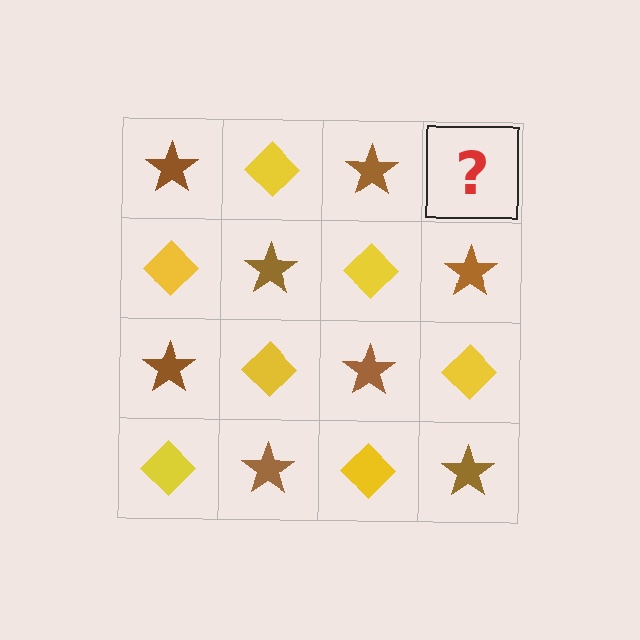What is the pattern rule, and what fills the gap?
The rule is that it alternates brown star and yellow diamond in a checkerboard pattern. The gap should be filled with a yellow diamond.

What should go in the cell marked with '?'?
The missing cell should contain a yellow diamond.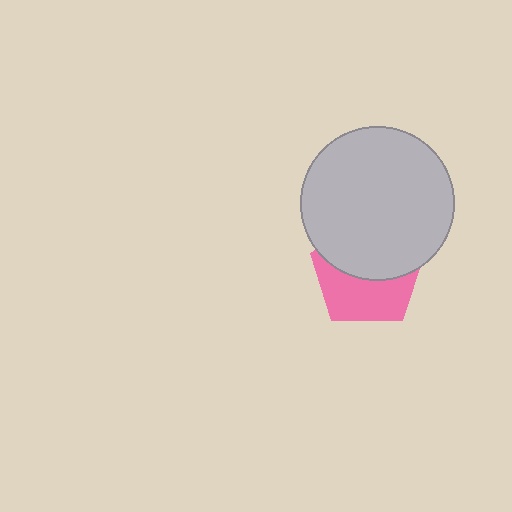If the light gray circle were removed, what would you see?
You would see the complete pink pentagon.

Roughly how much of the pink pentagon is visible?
About half of it is visible (roughly 48%).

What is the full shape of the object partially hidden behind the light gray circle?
The partially hidden object is a pink pentagon.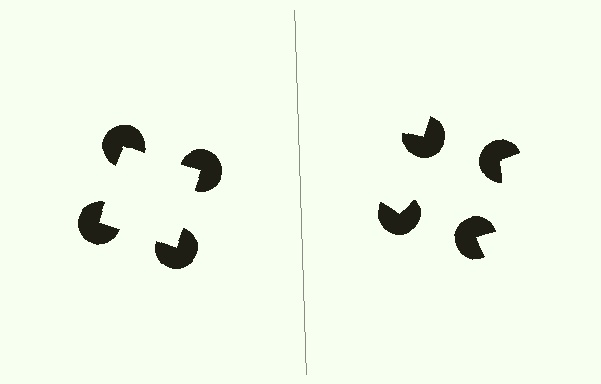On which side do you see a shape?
An illusory square appears on the left side. On the right side the wedge cuts are rotated, so no coherent shape forms.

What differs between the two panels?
The pac-man discs are positioned identically on both sides; only the wedge orientations differ. On the left they align to a square; on the right they are misaligned.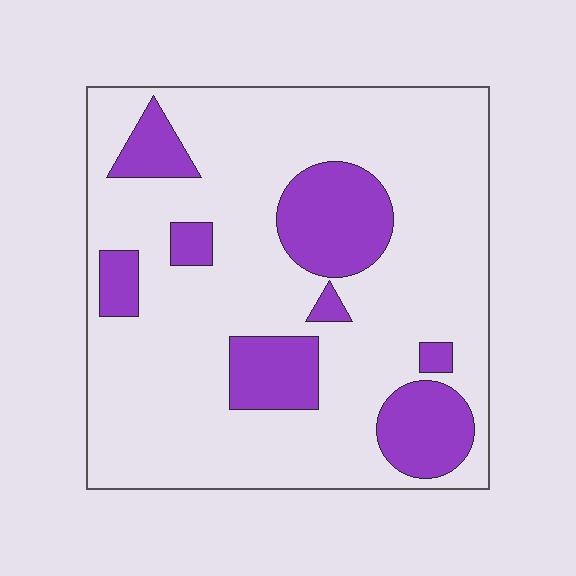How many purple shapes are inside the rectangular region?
8.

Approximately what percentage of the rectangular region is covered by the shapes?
Approximately 20%.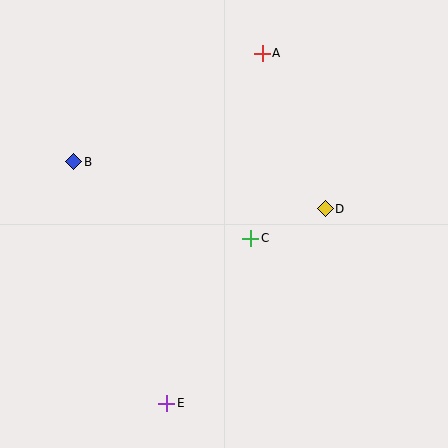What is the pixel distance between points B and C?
The distance between B and C is 193 pixels.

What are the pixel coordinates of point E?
Point E is at (166, 403).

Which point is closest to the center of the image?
Point C at (251, 238) is closest to the center.